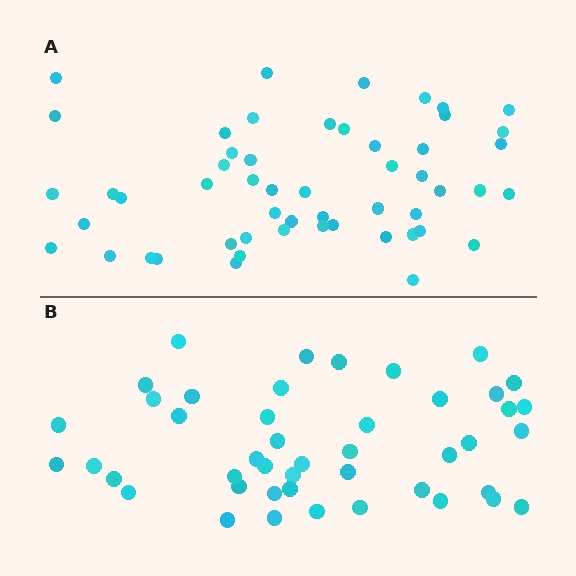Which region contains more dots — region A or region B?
Region A (the top region) has more dots.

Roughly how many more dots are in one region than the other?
Region A has roughly 8 or so more dots than region B.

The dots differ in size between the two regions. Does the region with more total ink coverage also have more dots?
No. Region B has more total ink coverage because its dots are larger, but region A actually contains more individual dots. Total area can be misleading — the number of items is what matters here.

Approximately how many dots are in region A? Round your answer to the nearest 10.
About 50 dots. (The exact count is 53, which rounds to 50.)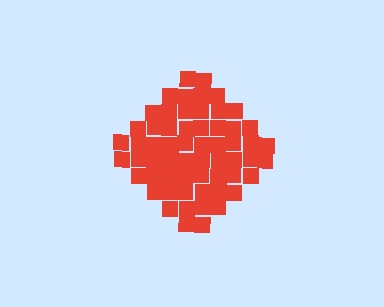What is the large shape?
The large shape is a diamond.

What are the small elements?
The small elements are squares.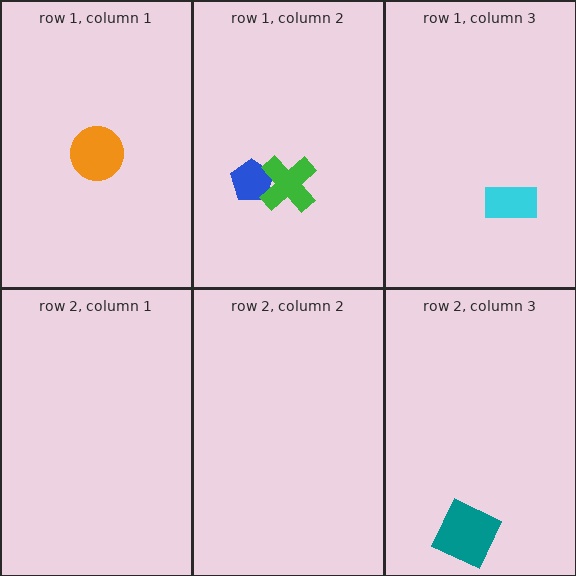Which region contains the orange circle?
The row 1, column 1 region.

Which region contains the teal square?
The row 2, column 3 region.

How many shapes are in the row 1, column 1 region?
1.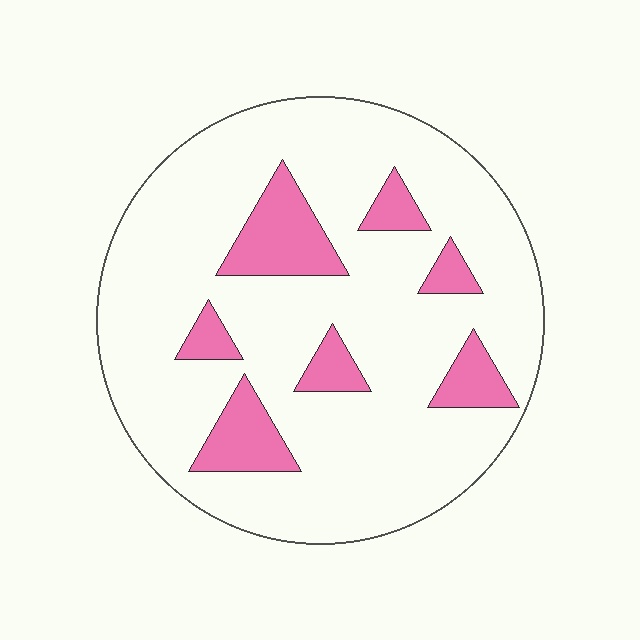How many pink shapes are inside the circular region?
7.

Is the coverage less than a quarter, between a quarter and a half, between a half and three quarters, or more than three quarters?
Less than a quarter.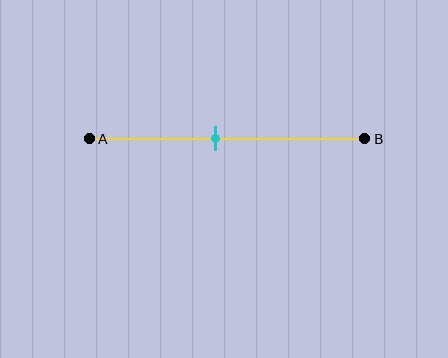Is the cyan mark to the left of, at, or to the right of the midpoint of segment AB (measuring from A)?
The cyan mark is to the left of the midpoint of segment AB.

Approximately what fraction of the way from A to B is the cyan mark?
The cyan mark is approximately 45% of the way from A to B.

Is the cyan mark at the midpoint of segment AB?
No, the mark is at about 45% from A, not at the 50% midpoint.